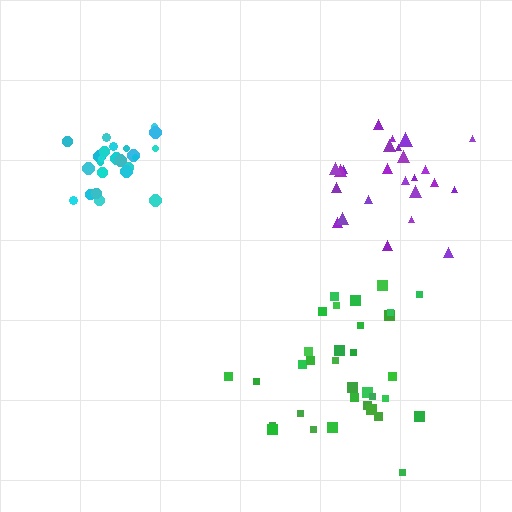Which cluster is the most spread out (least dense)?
Green.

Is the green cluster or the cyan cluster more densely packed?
Cyan.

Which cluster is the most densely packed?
Cyan.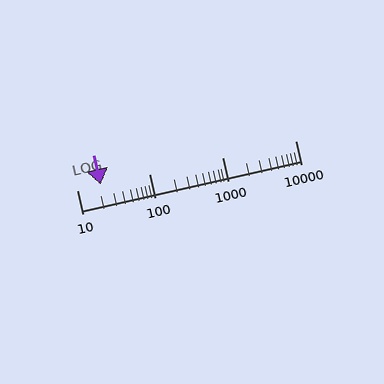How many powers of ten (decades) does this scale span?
The scale spans 3 decades, from 10 to 10000.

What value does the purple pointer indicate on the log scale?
The pointer indicates approximately 21.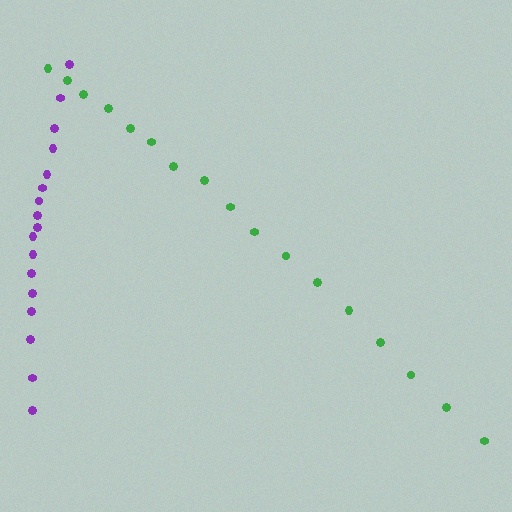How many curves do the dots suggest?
There are 2 distinct paths.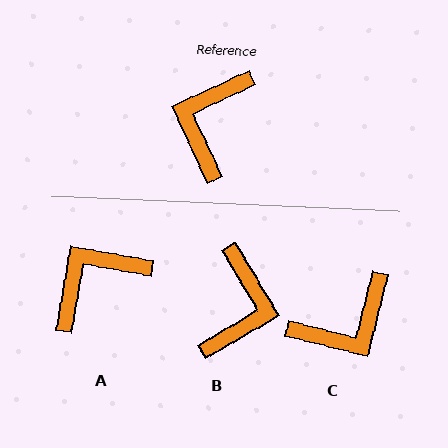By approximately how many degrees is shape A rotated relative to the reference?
Approximately 35 degrees clockwise.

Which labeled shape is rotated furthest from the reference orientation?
B, about 174 degrees away.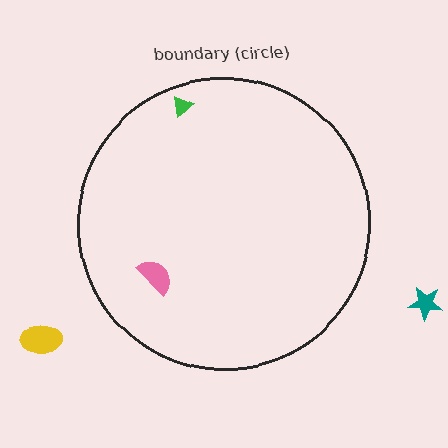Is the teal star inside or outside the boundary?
Outside.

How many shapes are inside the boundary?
2 inside, 2 outside.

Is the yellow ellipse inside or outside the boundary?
Outside.